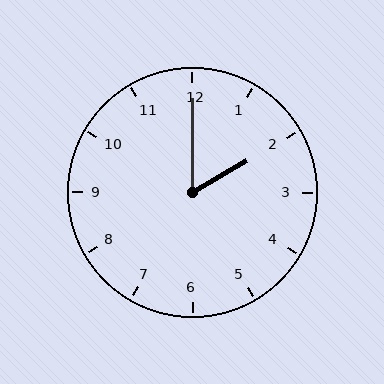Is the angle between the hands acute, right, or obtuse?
It is acute.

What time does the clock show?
2:00.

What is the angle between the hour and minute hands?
Approximately 60 degrees.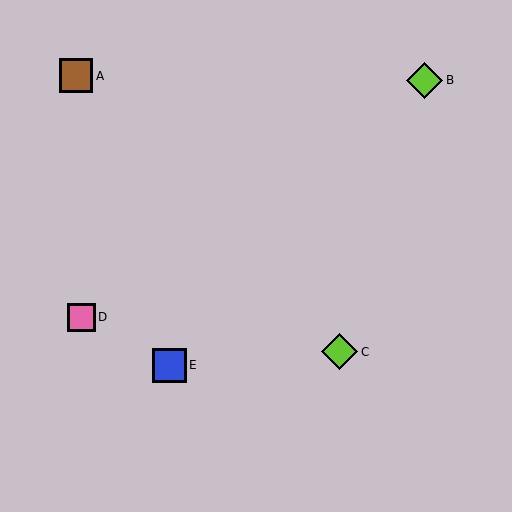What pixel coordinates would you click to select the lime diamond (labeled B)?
Click at (425, 80) to select the lime diamond B.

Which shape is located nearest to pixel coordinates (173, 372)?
The blue square (labeled E) at (169, 365) is nearest to that location.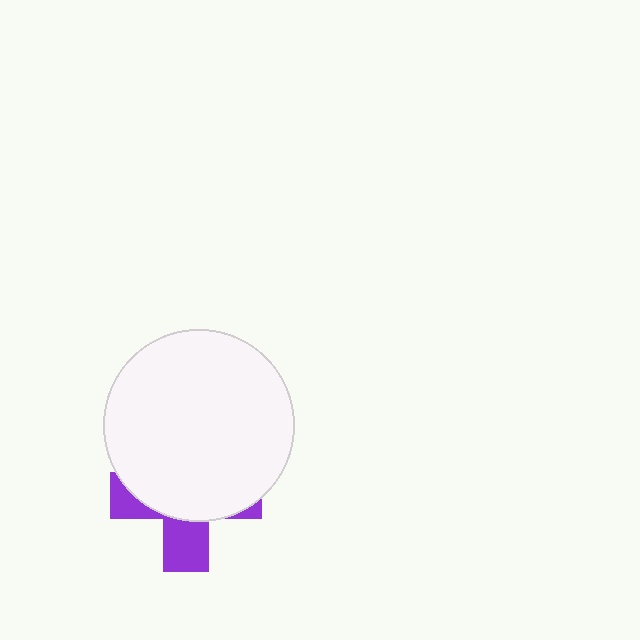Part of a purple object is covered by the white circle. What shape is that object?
It is a cross.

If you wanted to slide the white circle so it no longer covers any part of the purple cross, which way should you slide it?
Slide it up — that is the most direct way to separate the two shapes.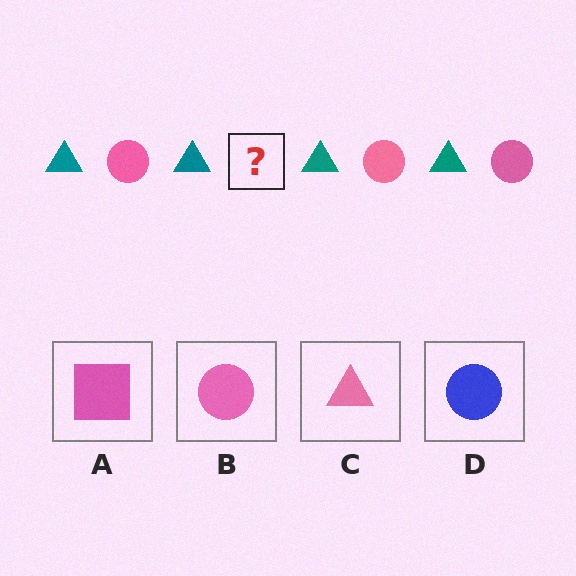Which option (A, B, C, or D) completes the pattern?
B.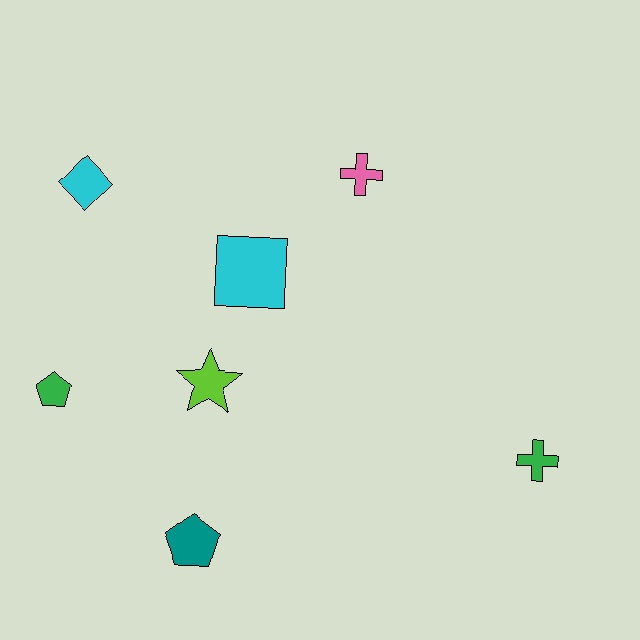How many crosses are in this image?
There are 2 crosses.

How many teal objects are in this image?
There is 1 teal object.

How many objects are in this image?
There are 7 objects.